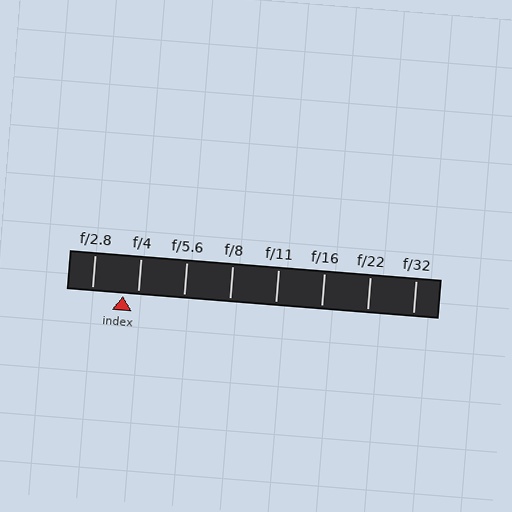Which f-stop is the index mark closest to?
The index mark is closest to f/4.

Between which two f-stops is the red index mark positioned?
The index mark is between f/2.8 and f/4.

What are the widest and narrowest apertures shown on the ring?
The widest aperture shown is f/2.8 and the narrowest is f/32.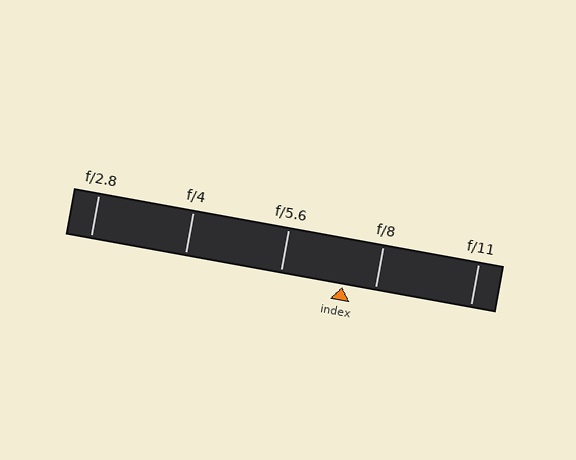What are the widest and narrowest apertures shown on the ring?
The widest aperture shown is f/2.8 and the narrowest is f/11.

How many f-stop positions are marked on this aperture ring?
There are 5 f-stop positions marked.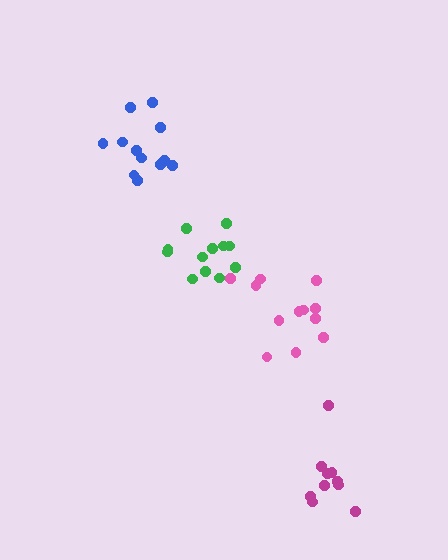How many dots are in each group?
Group 1: 12 dots, Group 2: 10 dots, Group 3: 12 dots, Group 4: 12 dots (46 total).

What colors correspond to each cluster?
The clusters are colored: blue, magenta, green, pink.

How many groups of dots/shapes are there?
There are 4 groups.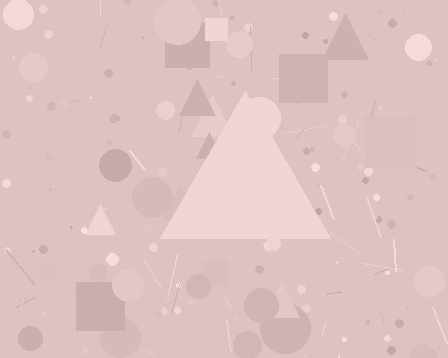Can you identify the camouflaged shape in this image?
The camouflaged shape is a triangle.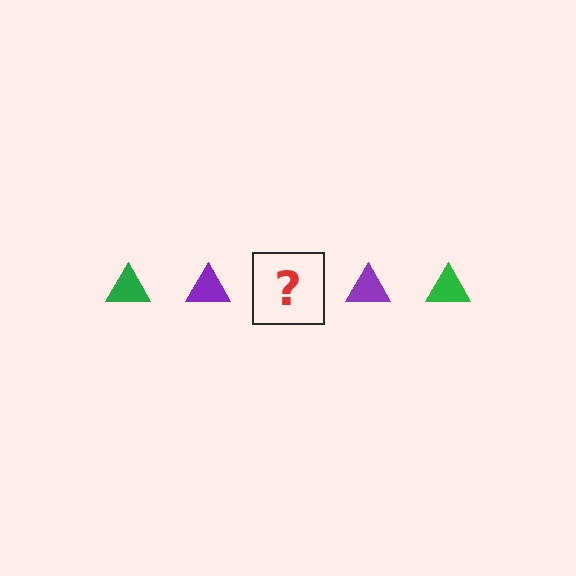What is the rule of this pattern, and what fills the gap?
The rule is that the pattern cycles through green, purple triangles. The gap should be filled with a green triangle.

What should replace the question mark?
The question mark should be replaced with a green triangle.